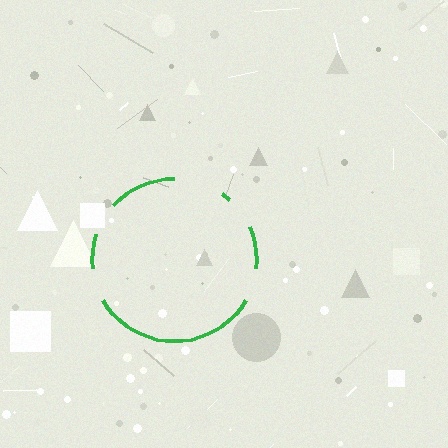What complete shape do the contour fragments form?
The contour fragments form a circle.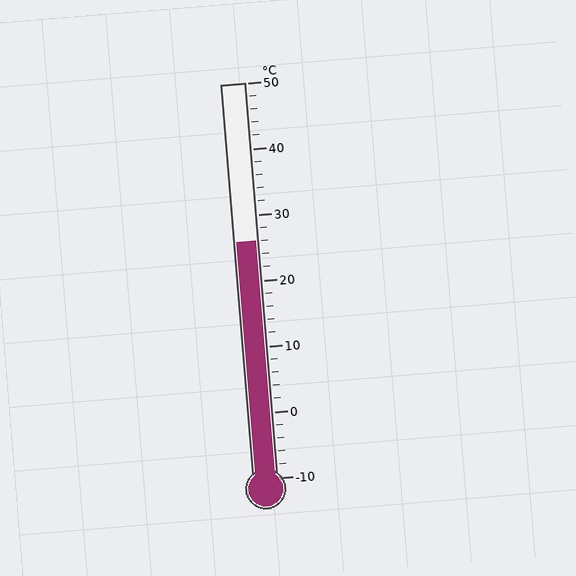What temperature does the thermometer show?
The thermometer shows approximately 26°C.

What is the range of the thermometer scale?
The thermometer scale ranges from -10°C to 50°C.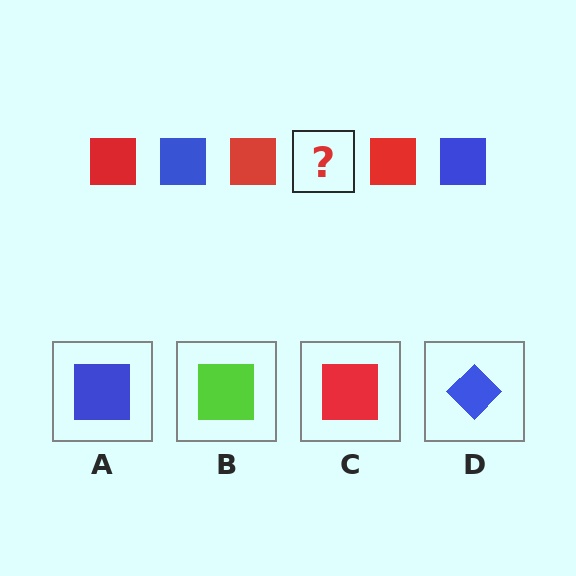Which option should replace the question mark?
Option A.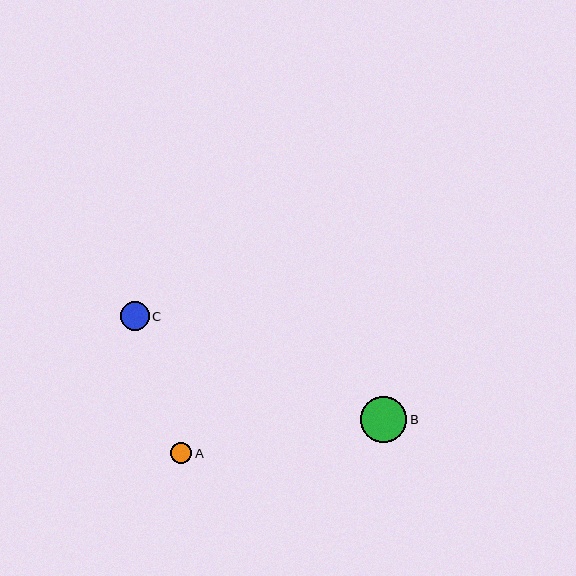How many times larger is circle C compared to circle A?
Circle C is approximately 1.4 times the size of circle A.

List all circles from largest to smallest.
From largest to smallest: B, C, A.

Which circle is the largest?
Circle B is the largest with a size of approximately 46 pixels.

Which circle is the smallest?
Circle A is the smallest with a size of approximately 21 pixels.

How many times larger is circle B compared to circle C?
Circle B is approximately 1.6 times the size of circle C.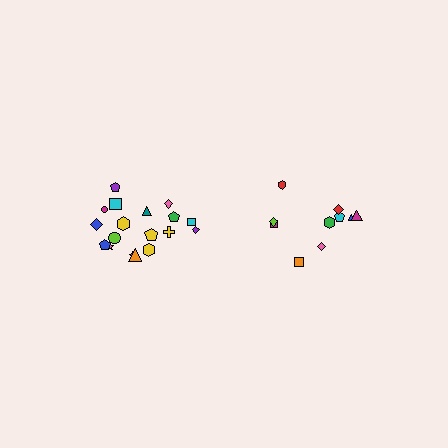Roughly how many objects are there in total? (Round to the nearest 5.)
Roughly 30 objects in total.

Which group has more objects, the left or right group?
The left group.